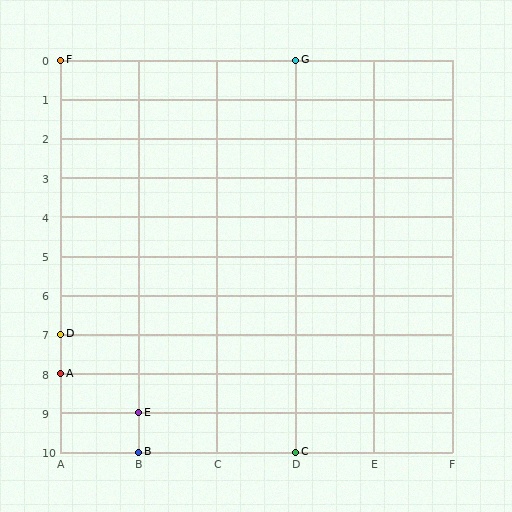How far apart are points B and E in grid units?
Points B and E are 1 row apart.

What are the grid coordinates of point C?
Point C is at grid coordinates (D, 10).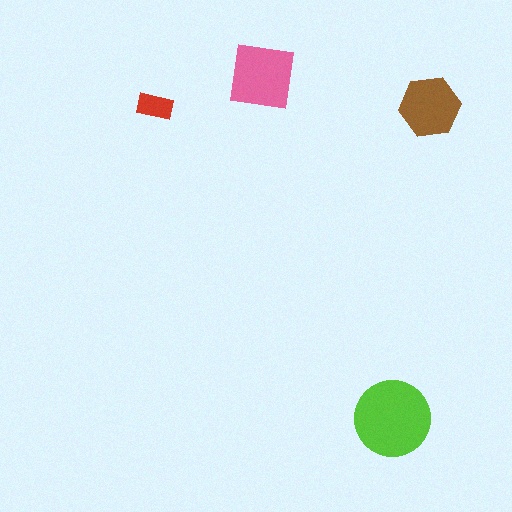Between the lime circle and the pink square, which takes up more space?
The lime circle.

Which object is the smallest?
The red rectangle.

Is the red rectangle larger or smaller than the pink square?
Smaller.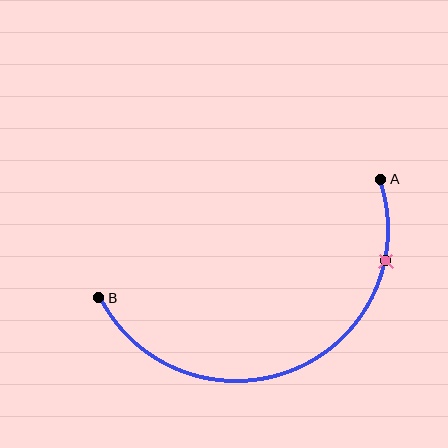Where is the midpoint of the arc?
The arc midpoint is the point on the curve farthest from the straight line joining A and B. It sits below that line.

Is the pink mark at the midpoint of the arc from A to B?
No. The pink mark lies on the arc but is closer to endpoint A. The arc midpoint would be at the point on the curve equidistant along the arc from both A and B.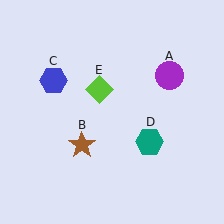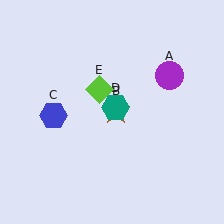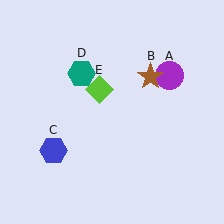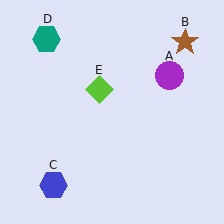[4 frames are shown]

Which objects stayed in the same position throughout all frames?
Purple circle (object A) and lime diamond (object E) remained stationary.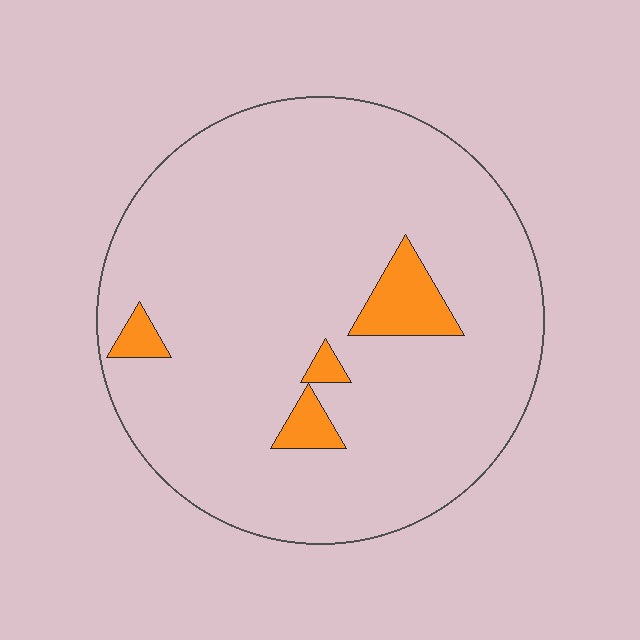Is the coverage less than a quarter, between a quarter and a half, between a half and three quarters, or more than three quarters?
Less than a quarter.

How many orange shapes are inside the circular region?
4.